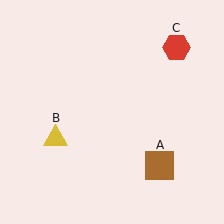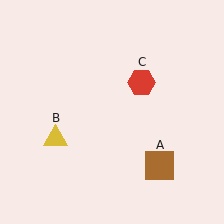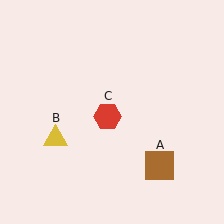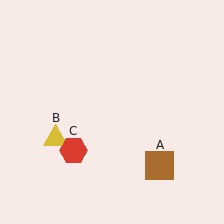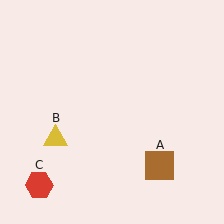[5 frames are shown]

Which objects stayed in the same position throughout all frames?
Brown square (object A) and yellow triangle (object B) remained stationary.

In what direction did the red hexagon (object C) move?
The red hexagon (object C) moved down and to the left.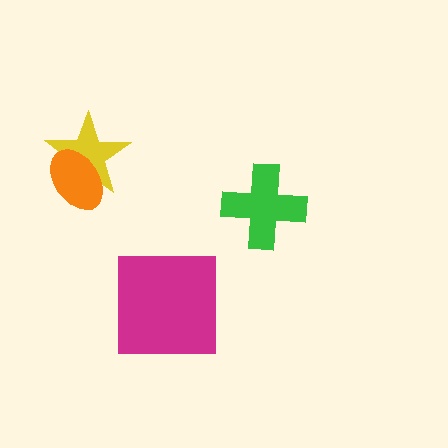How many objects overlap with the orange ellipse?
1 object overlaps with the orange ellipse.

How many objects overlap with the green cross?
0 objects overlap with the green cross.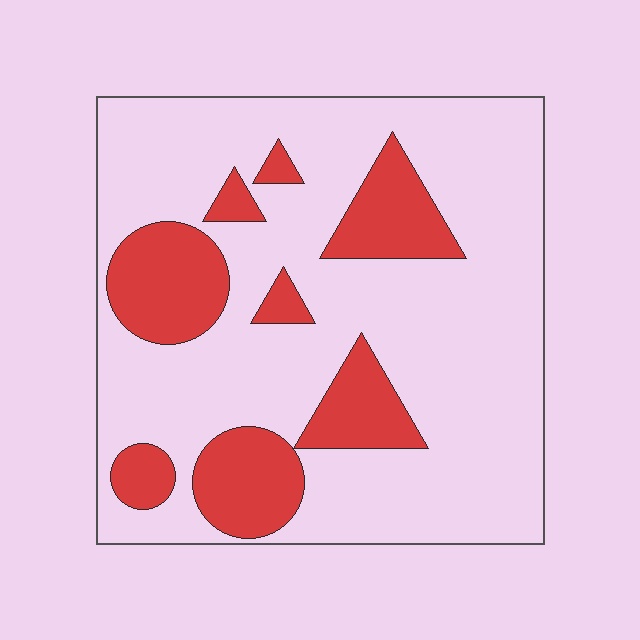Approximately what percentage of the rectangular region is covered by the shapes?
Approximately 25%.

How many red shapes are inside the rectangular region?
8.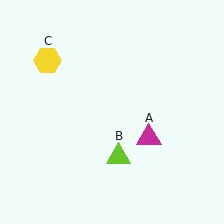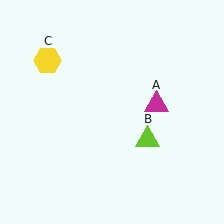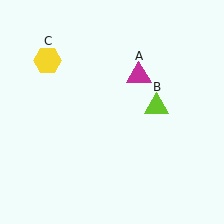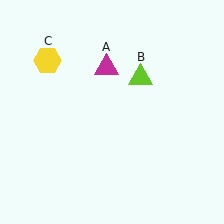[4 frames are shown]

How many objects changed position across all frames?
2 objects changed position: magenta triangle (object A), lime triangle (object B).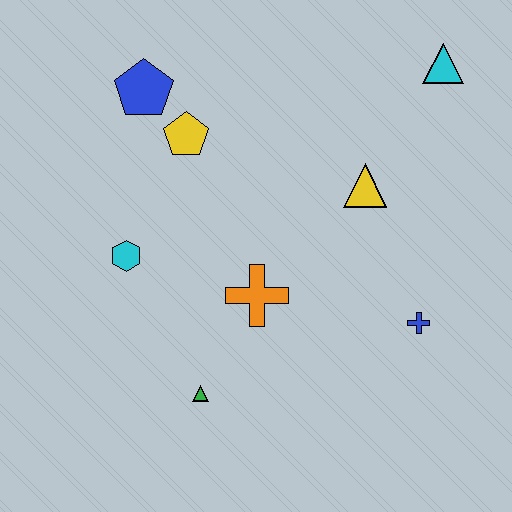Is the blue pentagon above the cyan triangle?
No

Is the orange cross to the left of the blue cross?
Yes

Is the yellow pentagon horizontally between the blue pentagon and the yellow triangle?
Yes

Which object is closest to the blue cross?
The yellow triangle is closest to the blue cross.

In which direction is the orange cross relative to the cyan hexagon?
The orange cross is to the right of the cyan hexagon.